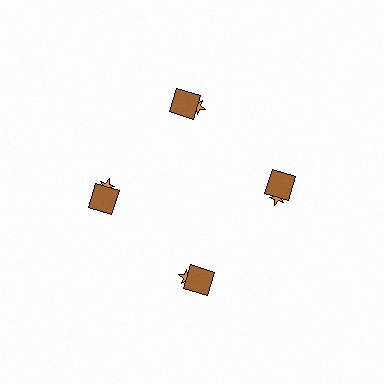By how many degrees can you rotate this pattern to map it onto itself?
The pattern maps onto itself every 90 degrees of rotation.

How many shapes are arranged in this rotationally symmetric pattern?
There are 8 shapes, arranged in 4 groups of 2.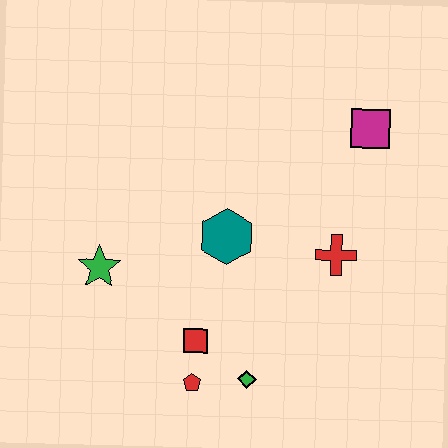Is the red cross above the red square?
Yes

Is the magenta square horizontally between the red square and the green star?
No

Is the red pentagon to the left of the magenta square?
Yes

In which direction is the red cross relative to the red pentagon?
The red cross is to the right of the red pentagon.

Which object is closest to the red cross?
The teal hexagon is closest to the red cross.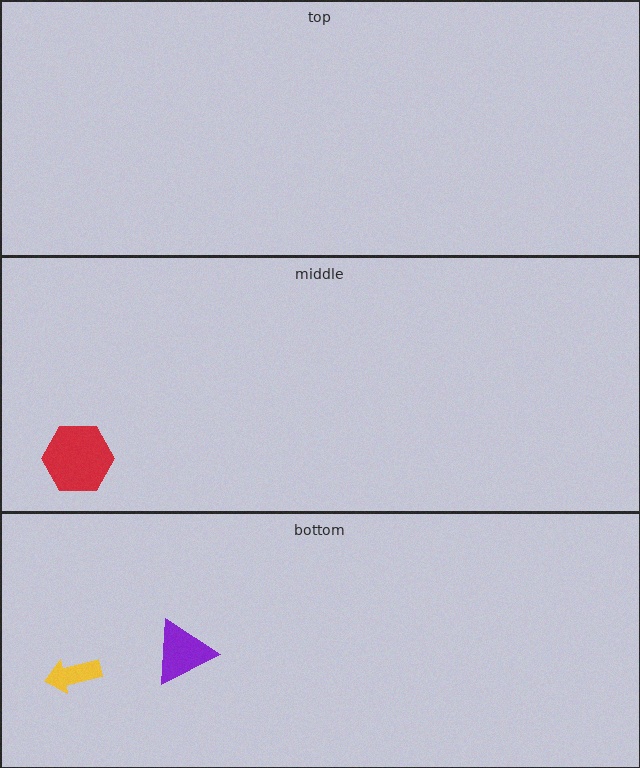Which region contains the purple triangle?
The bottom region.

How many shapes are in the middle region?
1.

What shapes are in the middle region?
The red hexagon.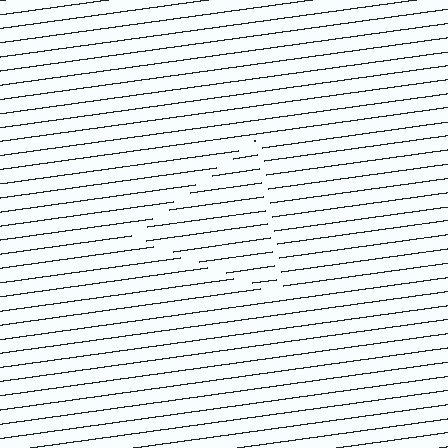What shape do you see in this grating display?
An illusory triangle. The interior of the shape contains the same grating, shifted by half a period — the contour is defined by the phase discontinuity where line-ends from the inner and outer gratings abut.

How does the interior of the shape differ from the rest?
The interior of the shape contains the same grating, shifted by half a period — the contour is defined by the phase discontinuity where line-ends from the inner and outer gratings abut.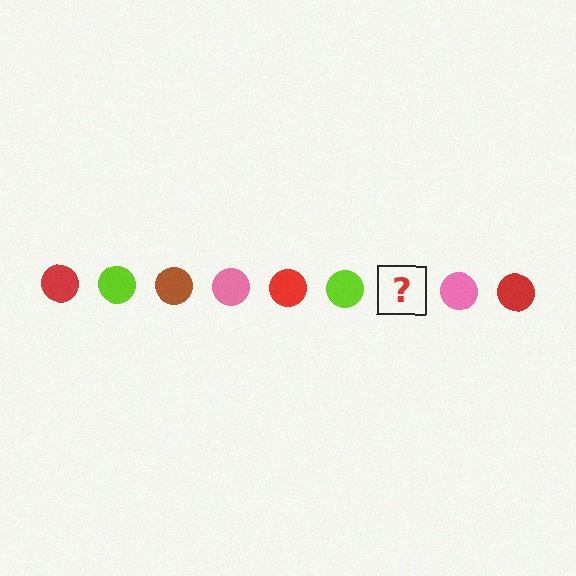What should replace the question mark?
The question mark should be replaced with a brown circle.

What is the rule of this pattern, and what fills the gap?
The rule is that the pattern cycles through red, lime, brown, pink circles. The gap should be filled with a brown circle.